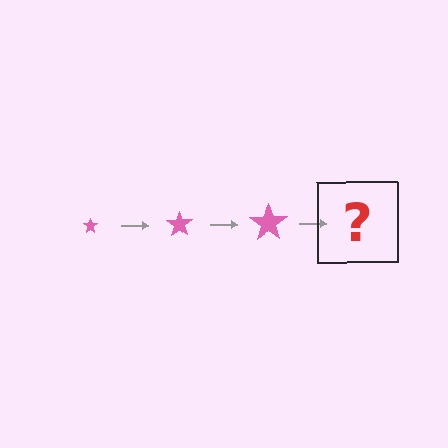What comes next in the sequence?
The next element should be a pink star, larger than the previous one.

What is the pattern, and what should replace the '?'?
The pattern is that the star gets progressively larger each step. The '?' should be a pink star, larger than the previous one.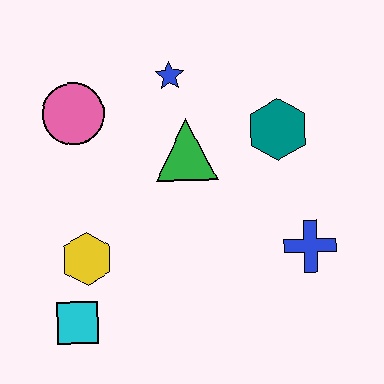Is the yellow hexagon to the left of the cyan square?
No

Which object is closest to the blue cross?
The teal hexagon is closest to the blue cross.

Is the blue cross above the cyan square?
Yes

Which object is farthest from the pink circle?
The blue cross is farthest from the pink circle.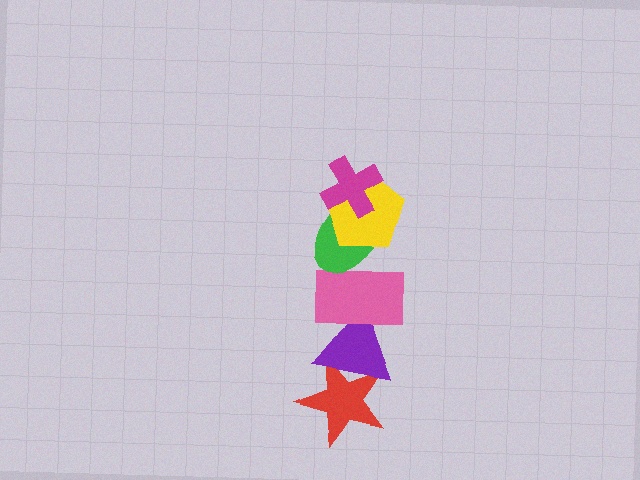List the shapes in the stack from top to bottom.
From top to bottom: the magenta cross, the yellow pentagon, the green ellipse, the pink rectangle, the purple triangle, the red star.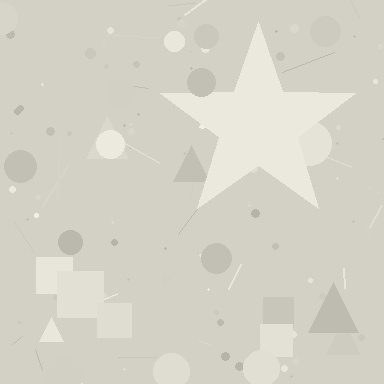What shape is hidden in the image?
A star is hidden in the image.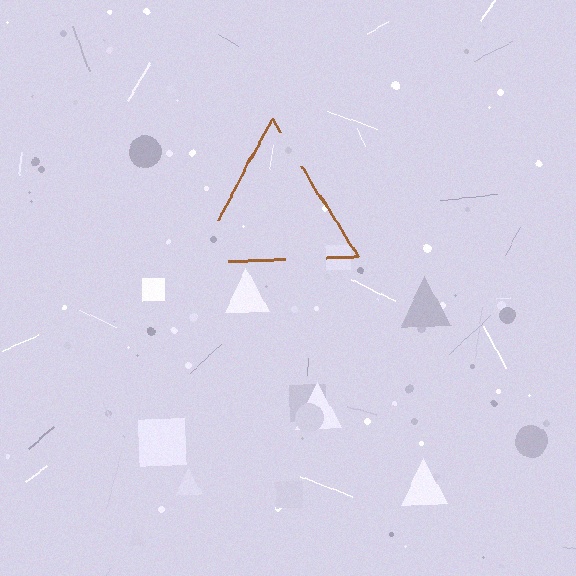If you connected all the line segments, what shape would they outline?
They would outline a triangle.